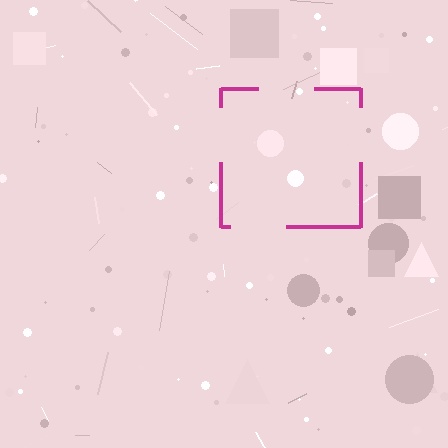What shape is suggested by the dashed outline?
The dashed outline suggests a square.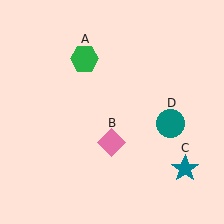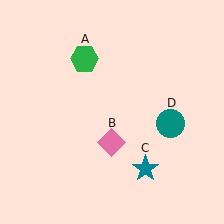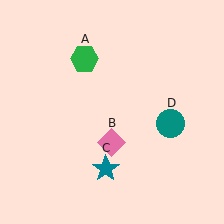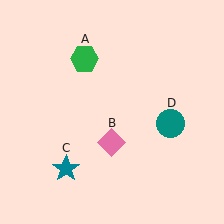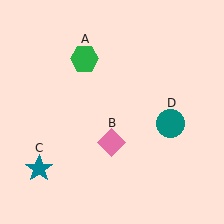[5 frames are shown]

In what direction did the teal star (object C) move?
The teal star (object C) moved left.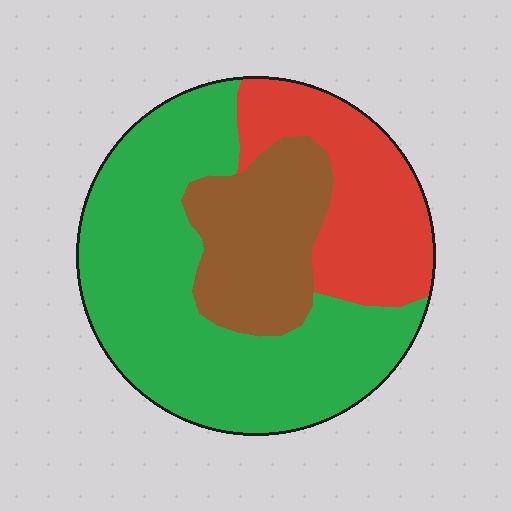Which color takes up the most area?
Green, at roughly 55%.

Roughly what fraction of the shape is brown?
Brown covers about 20% of the shape.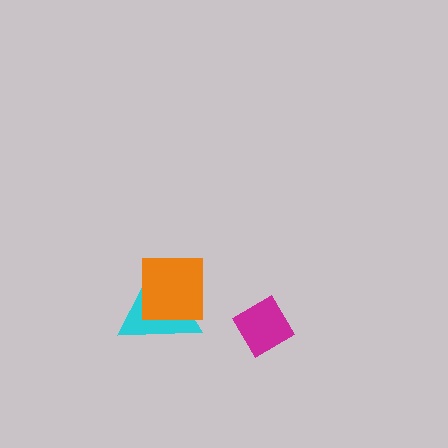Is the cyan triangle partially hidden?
Yes, it is partially covered by another shape.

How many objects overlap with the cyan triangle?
1 object overlaps with the cyan triangle.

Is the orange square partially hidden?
No, no other shape covers it.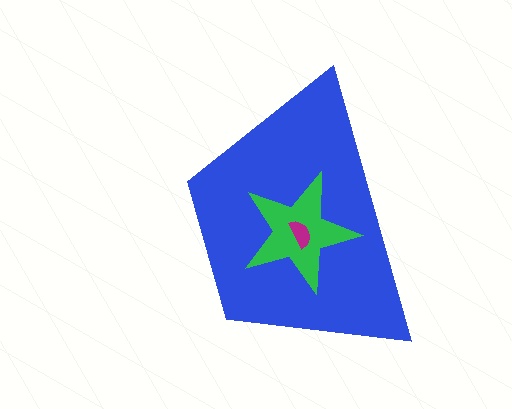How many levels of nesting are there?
3.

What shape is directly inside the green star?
The magenta semicircle.